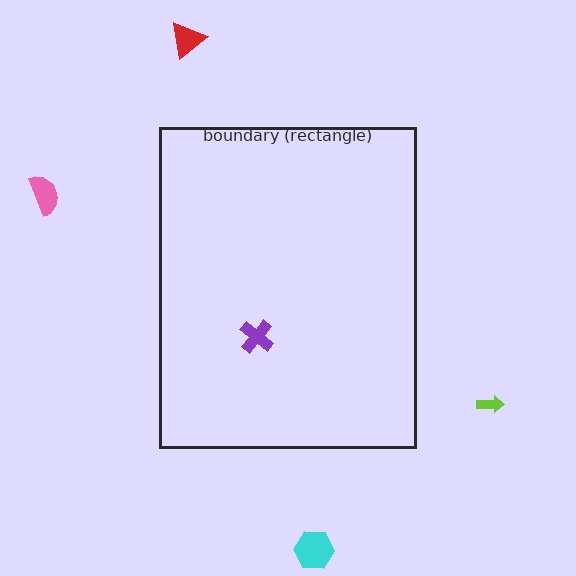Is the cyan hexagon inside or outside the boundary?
Outside.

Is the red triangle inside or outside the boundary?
Outside.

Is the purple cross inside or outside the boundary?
Inside.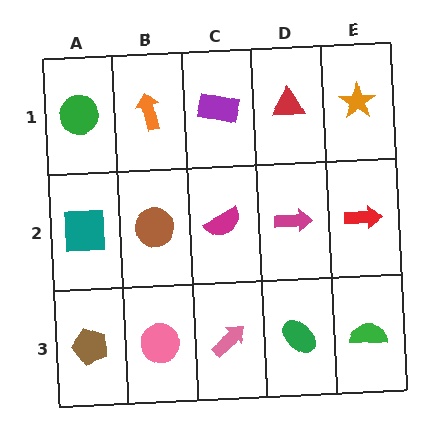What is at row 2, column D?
A magenta arrow.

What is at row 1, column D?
A red triangle.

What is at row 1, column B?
An orange arrow.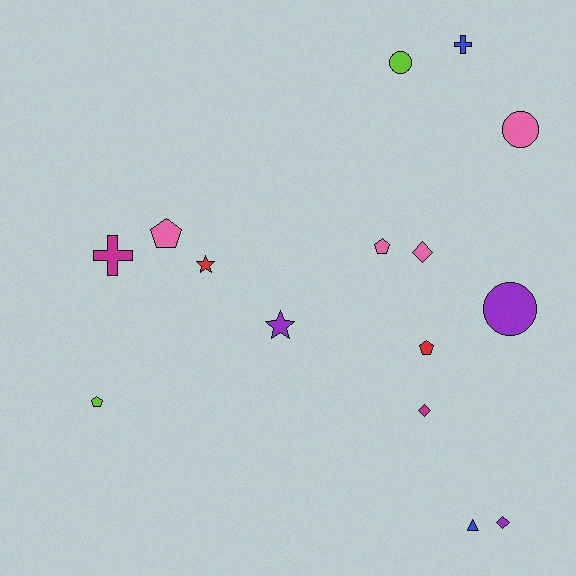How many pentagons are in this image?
There are 4 pentagons.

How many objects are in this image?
There are 15 objects.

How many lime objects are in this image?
There are 2 lime objects.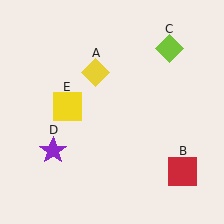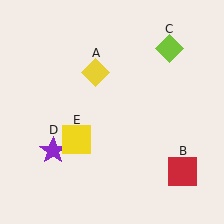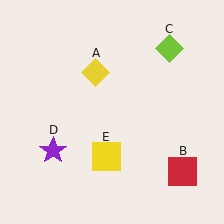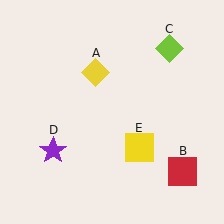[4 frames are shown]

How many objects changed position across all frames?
1 object changed position: yellow square (object E).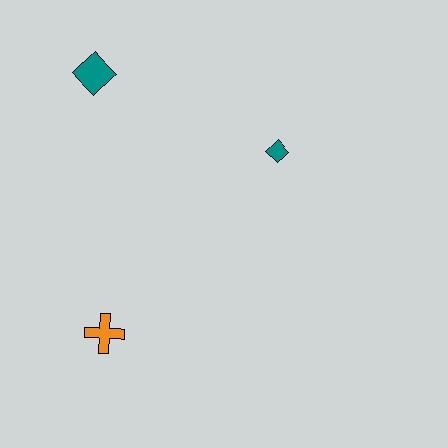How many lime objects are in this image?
There are no lime objects.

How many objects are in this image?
There are 3 objects.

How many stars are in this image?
There are no stars.